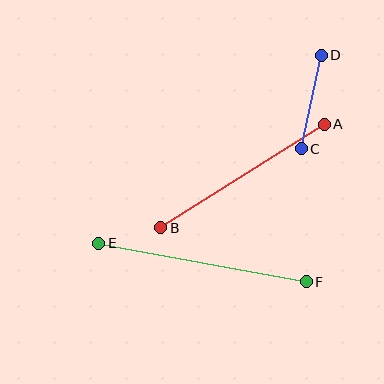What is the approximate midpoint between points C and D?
The midpoint is at approximately (311, 102) pixels.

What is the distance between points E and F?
The distance is approximately 211 pixels.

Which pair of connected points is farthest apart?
Points E and F are farthest apart.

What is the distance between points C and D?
The distance is approximately 96 pixels.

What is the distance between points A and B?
The distance is approximately 194 pixels.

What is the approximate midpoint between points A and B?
The midpoint is at approximately (242, 176) pixels.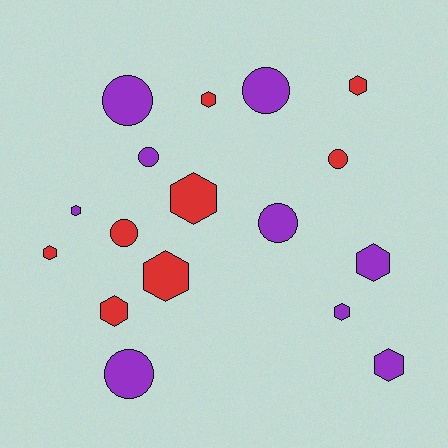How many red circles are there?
There are 2 red circles.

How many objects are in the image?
There are 17 objects.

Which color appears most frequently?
Purple, with 9 objects.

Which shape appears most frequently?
Hexagon, with 10 objects.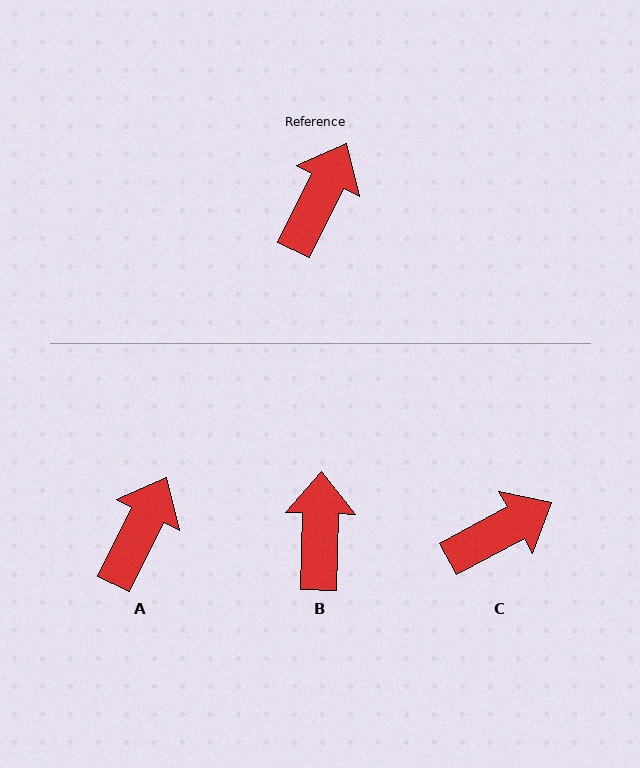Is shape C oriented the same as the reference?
No, it is off by about 35 degrees.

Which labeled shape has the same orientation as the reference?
A.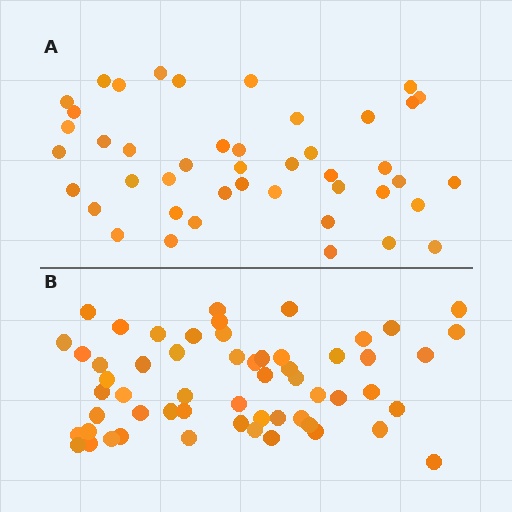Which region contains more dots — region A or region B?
Region B (the bottom region) has more dots.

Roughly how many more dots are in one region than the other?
Region B has approximately 15 more dots than region A.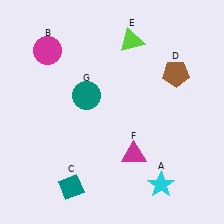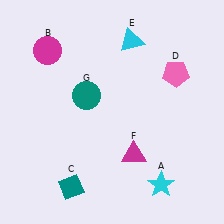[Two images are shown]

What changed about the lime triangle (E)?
In Image 1, E is lime. In Image 2, it changed to cyan.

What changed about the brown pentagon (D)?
In Image 1, D is brown. In Image 2, it changed to pink.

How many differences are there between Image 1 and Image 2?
There are 2 differences between the two images.